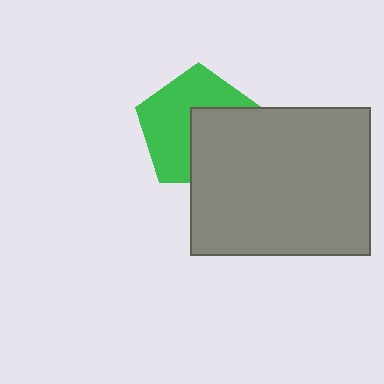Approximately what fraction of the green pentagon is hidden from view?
Roughly 43% of the green pentagon is hidden behind the gray rectangle.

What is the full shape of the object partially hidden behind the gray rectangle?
The partially hidden object is a green pentagon.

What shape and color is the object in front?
The object in front is a gray rectangle.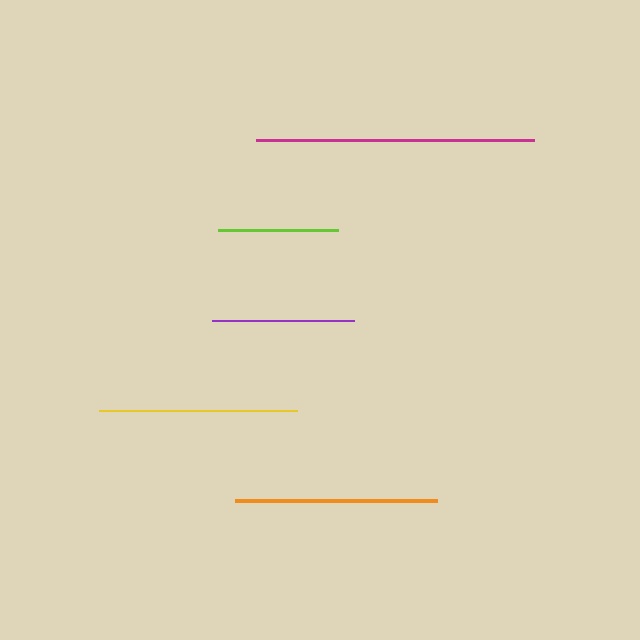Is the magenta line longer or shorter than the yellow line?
The magenta line is longer than the yellow line.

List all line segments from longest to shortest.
From longest to shortest: magenta, orange, yellow, purple, lime.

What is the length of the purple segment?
The purple segment is approximately 142 pixels long.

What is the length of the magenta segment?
The magenta segment is approximately 278 pixels long.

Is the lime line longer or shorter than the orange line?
The orange line is longer than the lime line.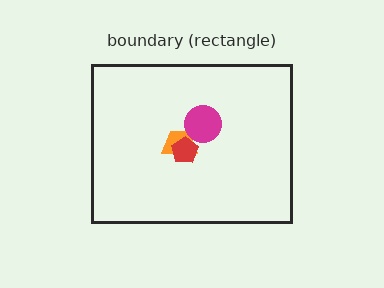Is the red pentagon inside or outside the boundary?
Inside.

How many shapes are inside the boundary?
3 inside, 0 outside.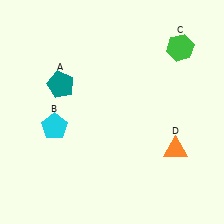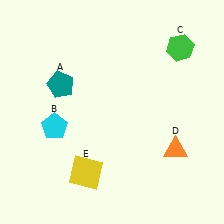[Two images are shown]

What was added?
A yellow square (E) was added in Image 2.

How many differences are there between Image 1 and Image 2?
There is 1 difference between the two images.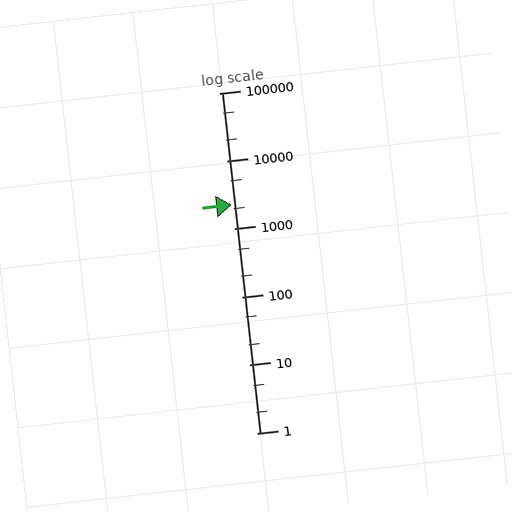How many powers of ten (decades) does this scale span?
The scale spans 5 decades, from 1 to 100000.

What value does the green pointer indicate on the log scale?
The pointer indicates approximately 2300.